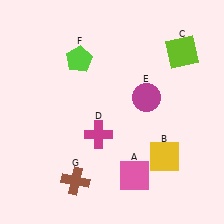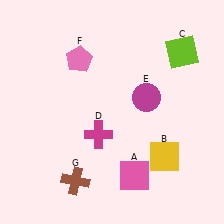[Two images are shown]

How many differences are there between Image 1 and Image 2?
There is 1 difference between the two images.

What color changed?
The pentagon (F) changed from lime in Image 1 to pink in Image 2.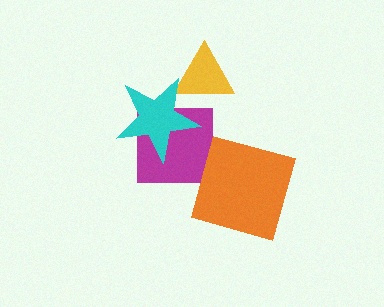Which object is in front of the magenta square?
The cyan star is in front of the magenta square.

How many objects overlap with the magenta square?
1 object overlaps with the magenta square.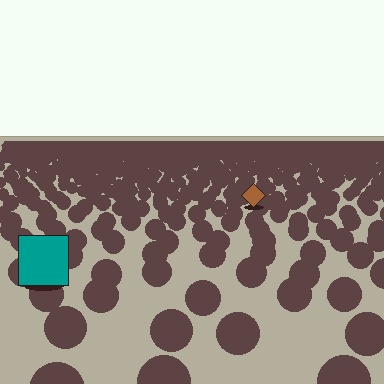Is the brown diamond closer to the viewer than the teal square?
No. The teal square is closer — you can tell from the texture gradient: the ground texture is coarser near it.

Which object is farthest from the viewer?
The brown diamond is farthest from the viewer. It appears smaller and the ground texture around it is denser.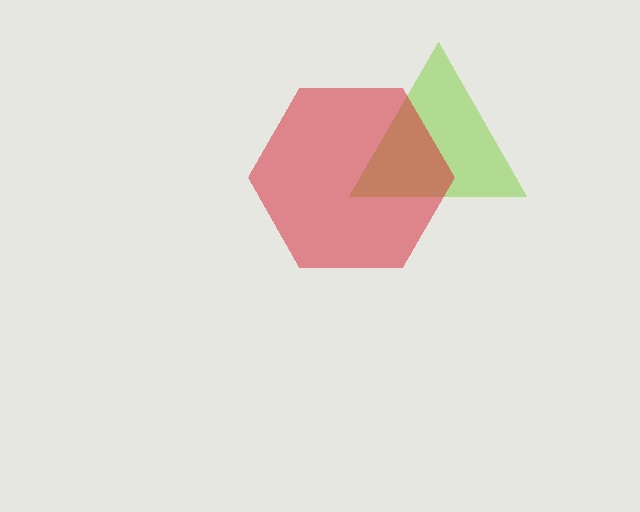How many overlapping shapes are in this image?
There are 2 overlapping shapes in the image.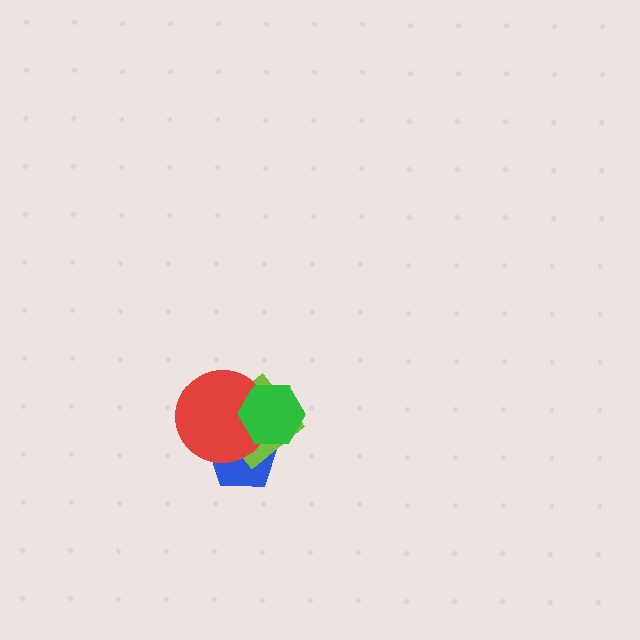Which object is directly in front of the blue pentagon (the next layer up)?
The lime diamond is directly in front of the blue pentagon.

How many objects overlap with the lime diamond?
3 objects overlap with the lime diamond.